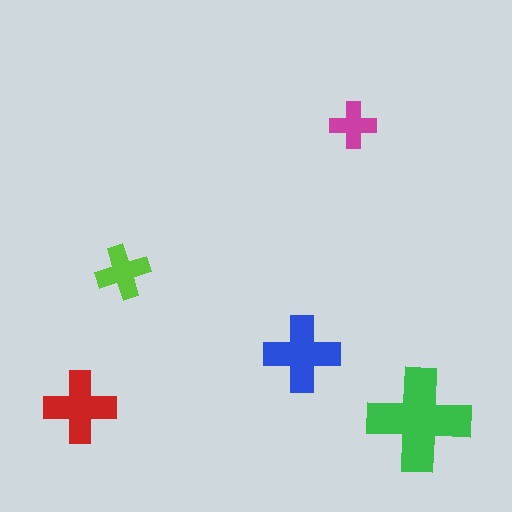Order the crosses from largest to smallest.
the green one, the blue one, the red one, the lime one, the magenta one.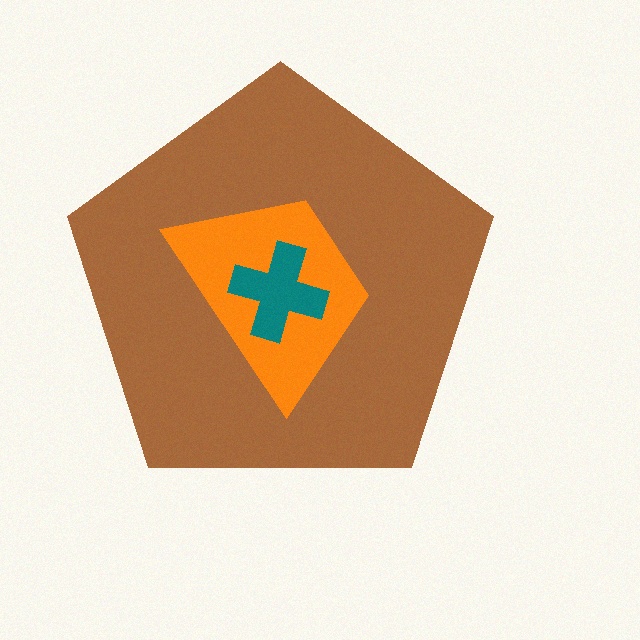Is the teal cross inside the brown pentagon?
Yes.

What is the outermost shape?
The brown pentagon.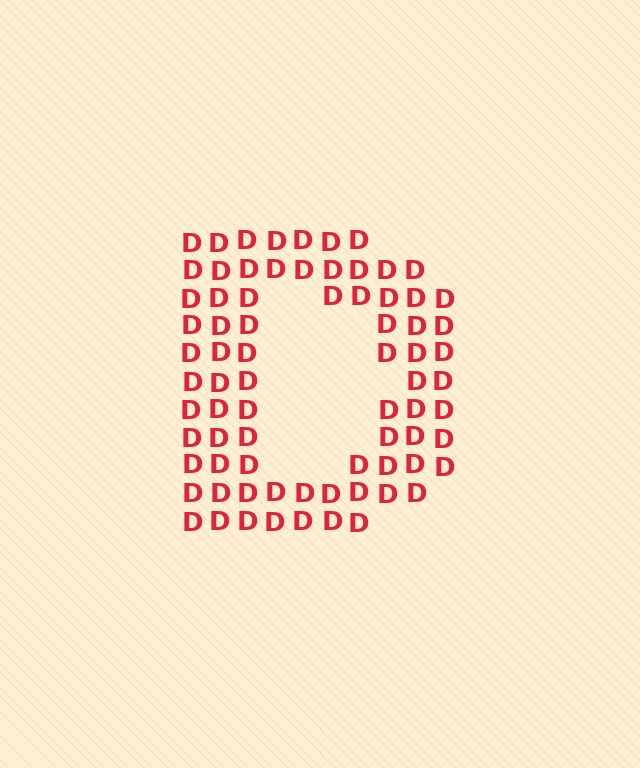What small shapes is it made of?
It is made of small letter D's.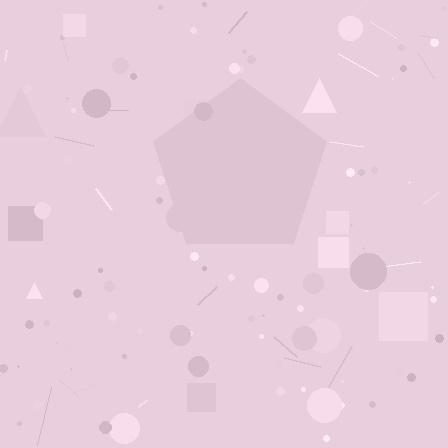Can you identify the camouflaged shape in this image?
The camouflaged shape is a pentagon.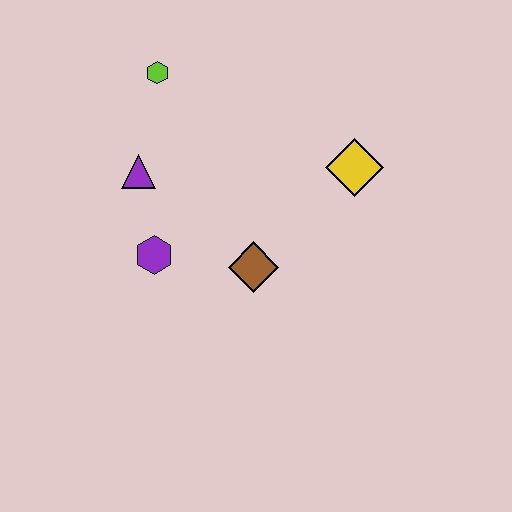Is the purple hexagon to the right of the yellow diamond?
No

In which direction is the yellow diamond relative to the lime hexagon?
The yellow diamond is to the right of the lime hexagon.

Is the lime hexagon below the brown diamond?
No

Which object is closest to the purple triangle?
The purple hexagon is closest to the purple triangle.